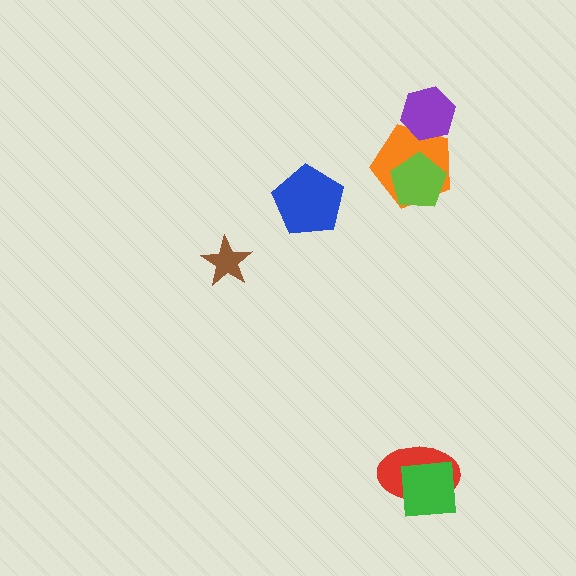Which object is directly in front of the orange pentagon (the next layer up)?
The lime pentagon is directly in front of the orange pentagon.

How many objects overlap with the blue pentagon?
0 objects overlap with the blue pentagon.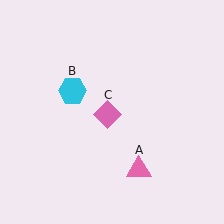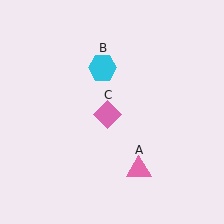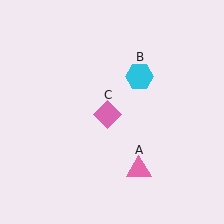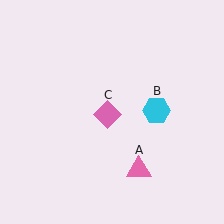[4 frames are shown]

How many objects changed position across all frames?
1 object changed position: cyan hexagon (object B).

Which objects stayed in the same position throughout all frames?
Pink triangle (object A) and pink diamond (object C) remained stationary.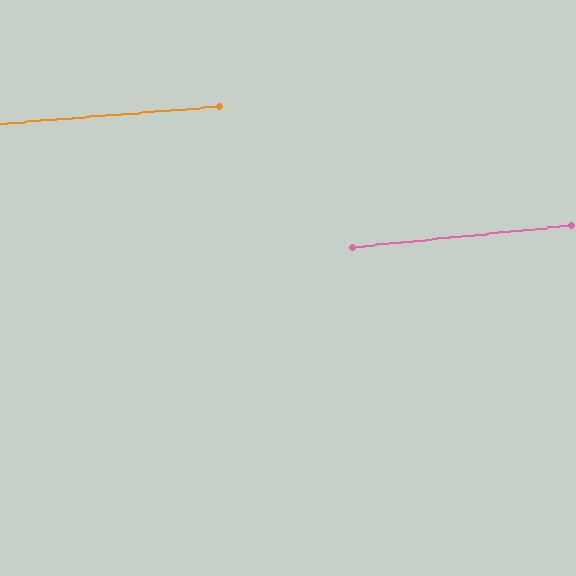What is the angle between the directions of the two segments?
Approximately 1 degree.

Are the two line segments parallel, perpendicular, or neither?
Parallel — their directions differ by only 1.3°.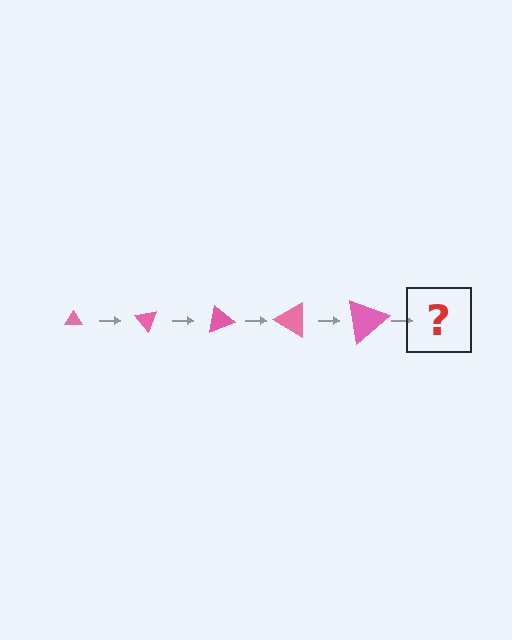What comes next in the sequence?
The next element should be a triangle, larger than the previous one and rotated 250 degrees from the start.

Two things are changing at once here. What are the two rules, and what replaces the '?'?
The two rules are that the triangle grows larger each step and it rotates 50 degrees each step. The '?' should be a triangle, larger than the previous one and rotated 250 degrees from the start.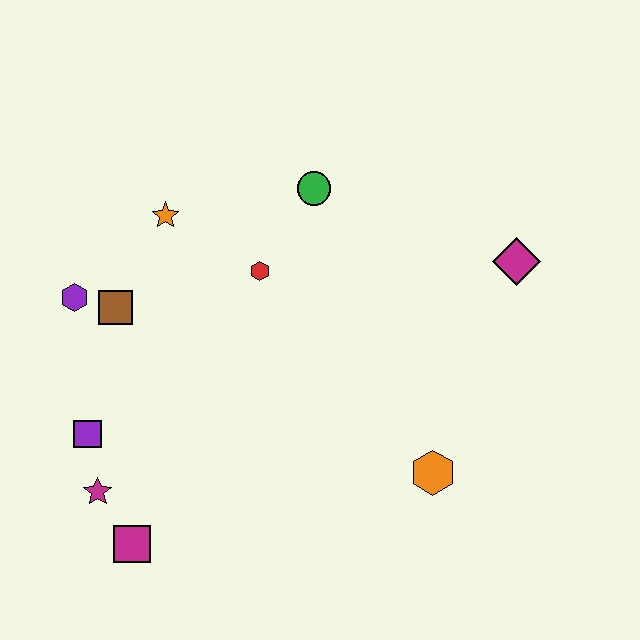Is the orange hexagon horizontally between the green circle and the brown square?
No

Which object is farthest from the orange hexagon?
The purple hexagon is farthest from the orange hexagon.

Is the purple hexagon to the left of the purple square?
Yes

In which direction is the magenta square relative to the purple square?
The magenta square is below the purple square.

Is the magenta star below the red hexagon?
Yes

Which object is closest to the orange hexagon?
The magenta diamond is closest to the orange hexagon.